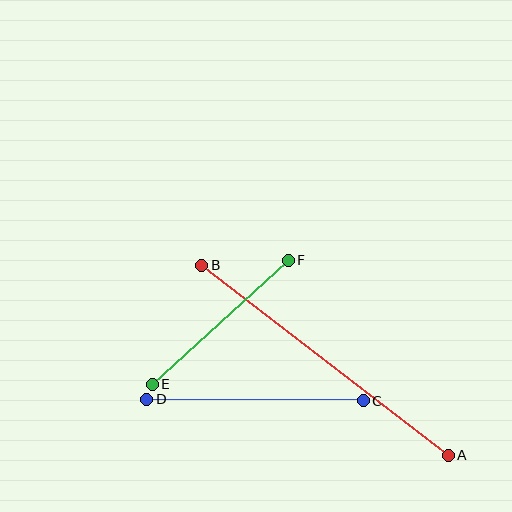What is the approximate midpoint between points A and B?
The midpoint is at approximately (325, 360) pixels.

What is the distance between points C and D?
The distance is approximately 217 pixels.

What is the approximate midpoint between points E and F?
The midpoint is at approximately (220, 322) pixels.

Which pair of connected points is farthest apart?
Points A and B are farthest apart.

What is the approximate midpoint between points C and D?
The midpoint is at approximately (255, 400) pixels.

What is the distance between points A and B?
The distance is approximately 311 pixels.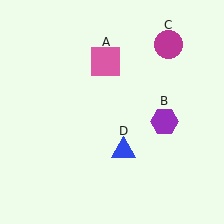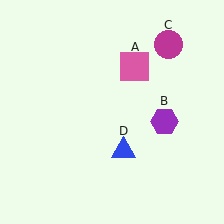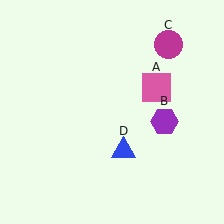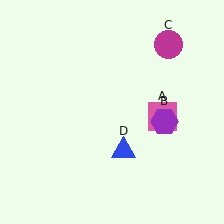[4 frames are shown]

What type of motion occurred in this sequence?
The pink square (object A) rotated clockwise around the center of the scene.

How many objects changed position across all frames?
1 object changed position: pink square (object A).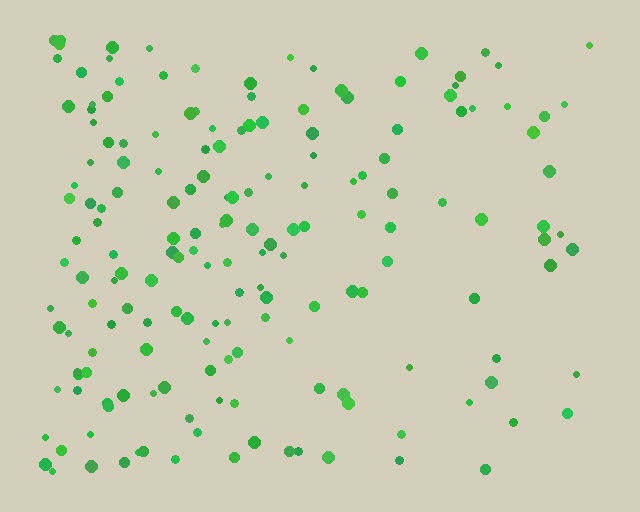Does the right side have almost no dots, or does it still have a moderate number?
Still a moderate number, just noticeably fewer than the left.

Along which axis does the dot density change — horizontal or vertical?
Horizontal.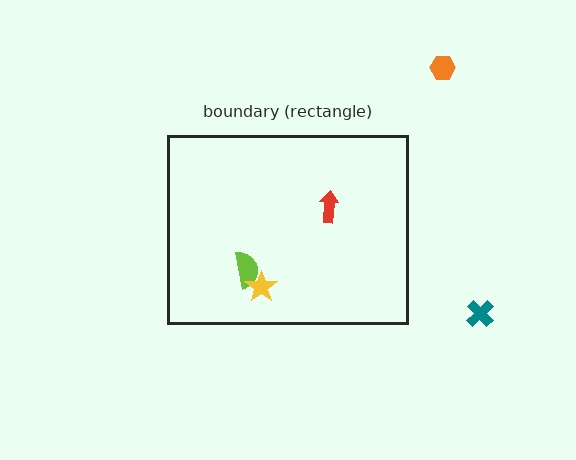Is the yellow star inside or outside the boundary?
Inside.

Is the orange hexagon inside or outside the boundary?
Outside.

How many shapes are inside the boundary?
3 inside, 2 outside.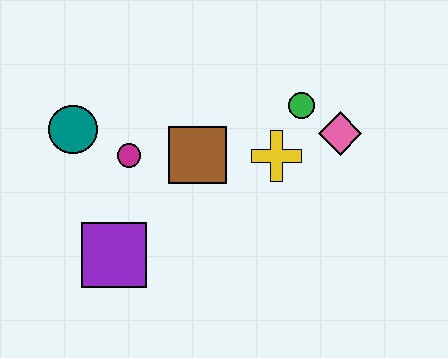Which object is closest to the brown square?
The magenta circle is closest to the brown square.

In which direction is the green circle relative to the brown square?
The green circle is to the right of the brown square.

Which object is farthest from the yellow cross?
The teal circle is farthest from the yellow cross.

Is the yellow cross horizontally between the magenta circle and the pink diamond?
Yes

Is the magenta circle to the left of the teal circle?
No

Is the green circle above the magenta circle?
Yes